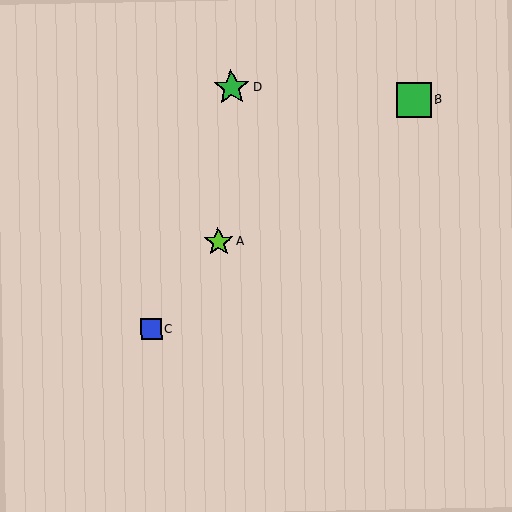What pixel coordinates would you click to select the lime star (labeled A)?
Click at (218, 242) to select the lime star A.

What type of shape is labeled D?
Shape D is a green star.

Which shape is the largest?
The green star (labeled D) is the largest.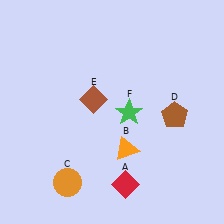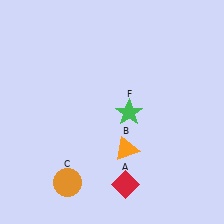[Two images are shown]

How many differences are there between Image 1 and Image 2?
There are 2 differences between the two images.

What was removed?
The brown pentagon (D), the brown diamond (E) were removed in Image 2.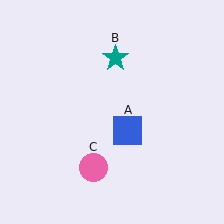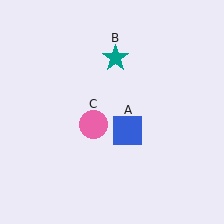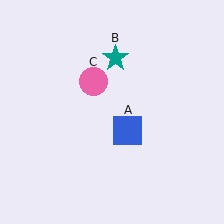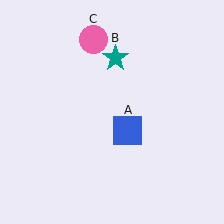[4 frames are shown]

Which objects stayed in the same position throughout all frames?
Blue square (object A) and teal star (object B) remained stationary.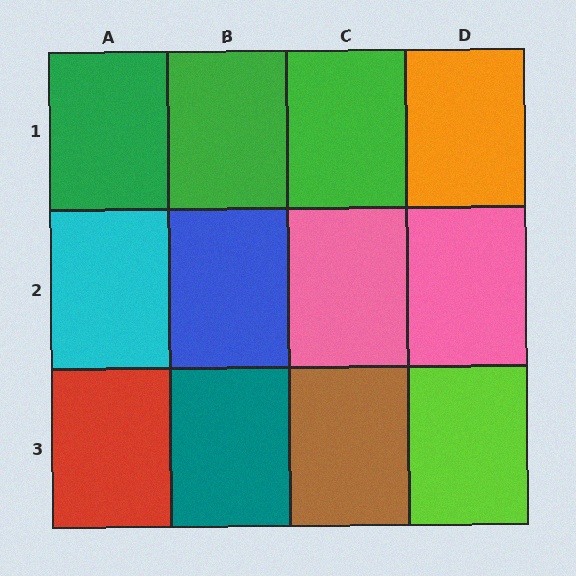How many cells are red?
1 cell is red.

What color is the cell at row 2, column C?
Pink.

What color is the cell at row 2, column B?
Blue.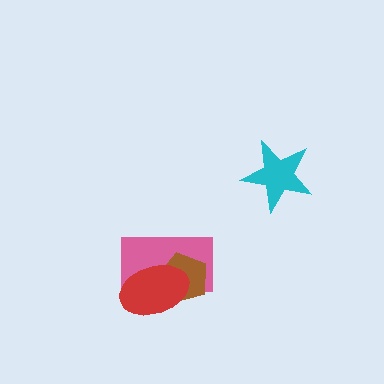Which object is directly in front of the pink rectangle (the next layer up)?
The brown pentagon is directly in front of the pink rectangle.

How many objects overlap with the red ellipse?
2 objects overlap with the red ellipse.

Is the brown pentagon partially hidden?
Yes, it is partially covered by another shape.